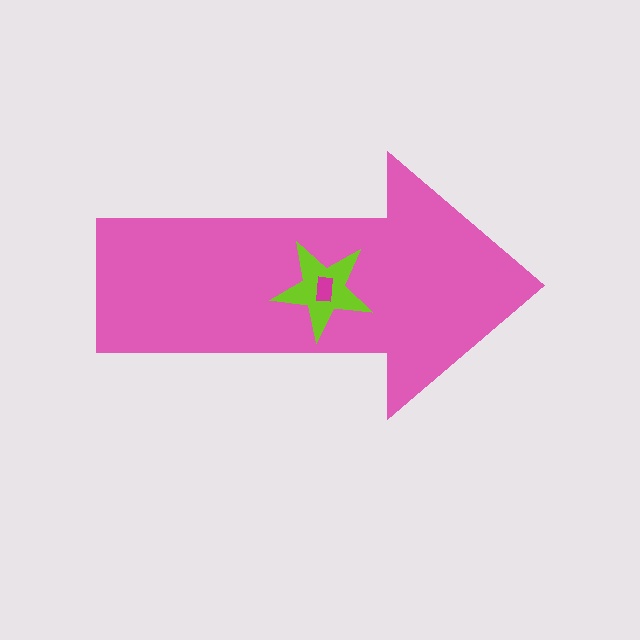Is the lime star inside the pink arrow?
Yes.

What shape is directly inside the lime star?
The magenta rectangle.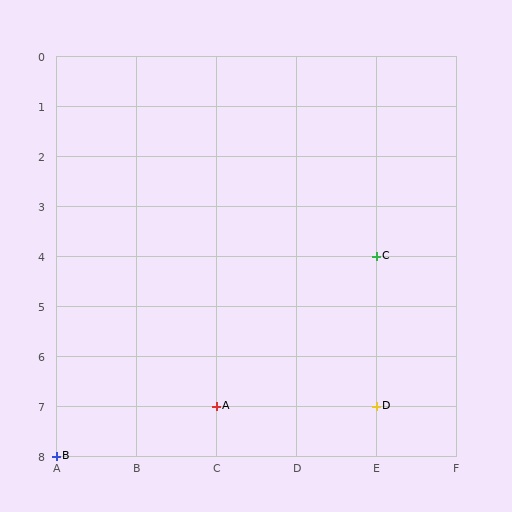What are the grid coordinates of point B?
Point B is at grid coordinates (A, 8).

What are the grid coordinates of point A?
Point A is at grid coordinates (C, 7).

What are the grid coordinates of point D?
Point D is at grid coordinates (E, 7).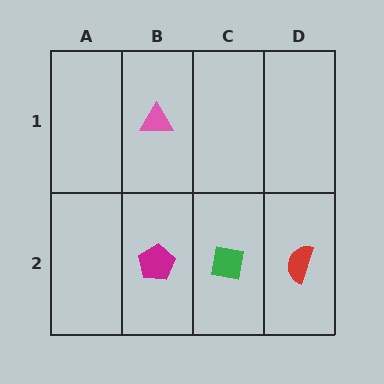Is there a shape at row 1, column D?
No, that cell is empty.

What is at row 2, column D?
A red semicircle.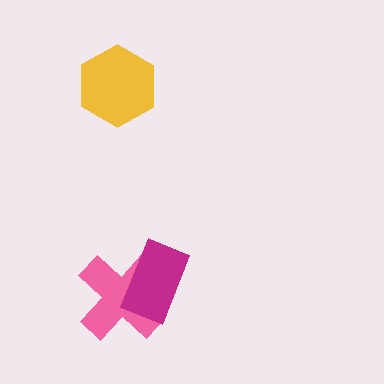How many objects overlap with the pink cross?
1 object overlaps with the pink cross.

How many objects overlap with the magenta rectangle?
1 object overlaps with the magenta rectangle.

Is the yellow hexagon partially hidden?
No, no other shape covers it.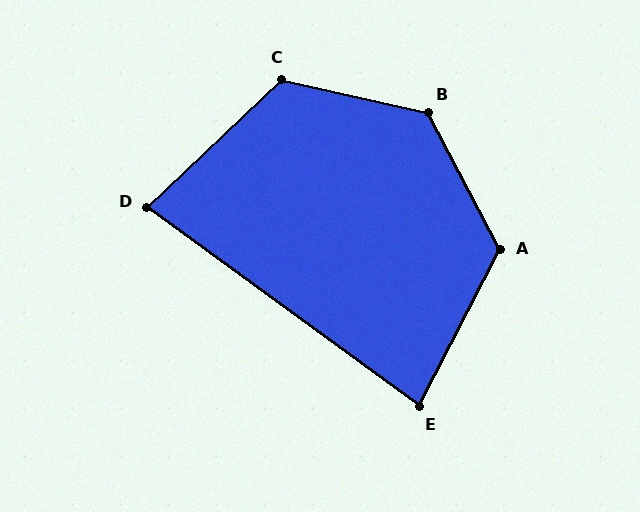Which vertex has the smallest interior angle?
D, at approximately 79 degrees.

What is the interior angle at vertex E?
Approximately 81 degrees (acute).